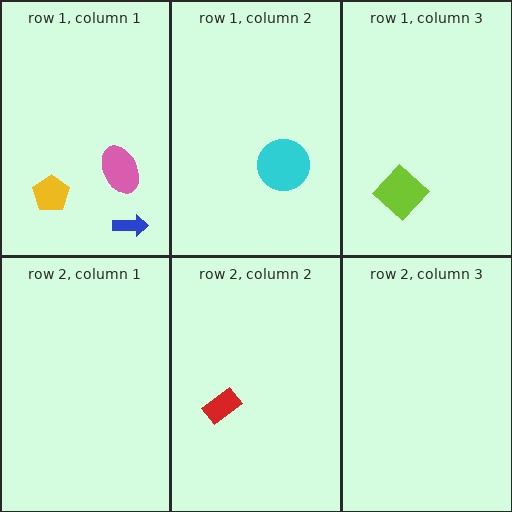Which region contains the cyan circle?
The row 1, column 2 region.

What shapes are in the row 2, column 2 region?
The red rectangle.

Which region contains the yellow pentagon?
The row 1, column 1 region.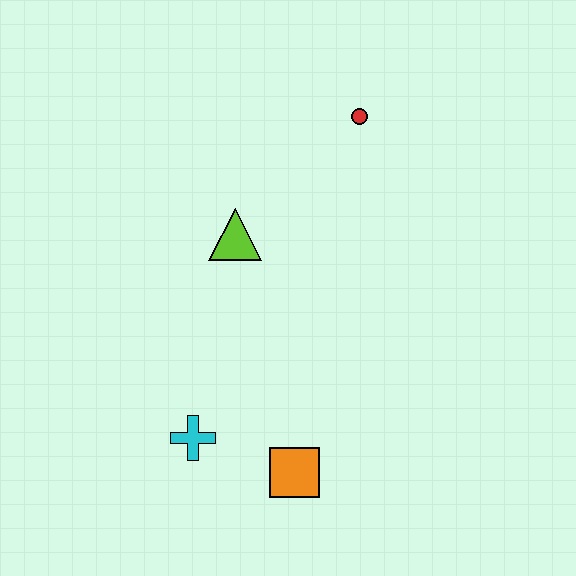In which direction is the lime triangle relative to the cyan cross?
The lime triangle is above the cyan cross.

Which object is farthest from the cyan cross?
The red circle is farthest from the cyan cross.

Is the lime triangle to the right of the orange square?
No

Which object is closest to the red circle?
The lime triangle is closest to the red circle.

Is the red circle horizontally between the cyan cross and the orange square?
No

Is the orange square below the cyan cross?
Yes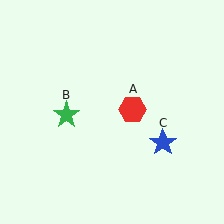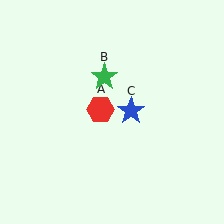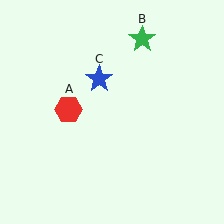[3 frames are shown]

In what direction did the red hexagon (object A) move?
The red hexagon (object A) moved left.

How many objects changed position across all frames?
3 objects changed position: red hexagon (object A), green star (object B), blue star (object C).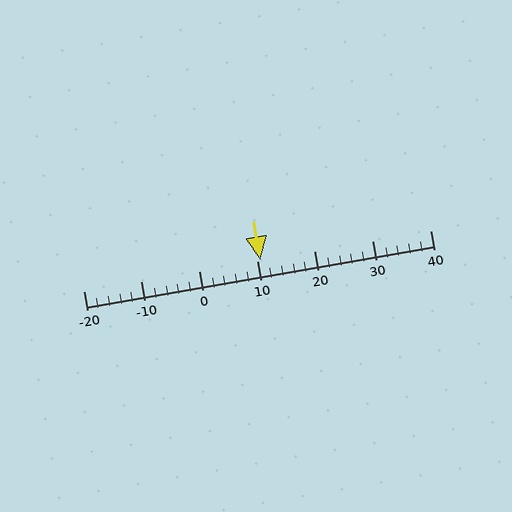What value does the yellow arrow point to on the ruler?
The yellow arrow points to approximately 11.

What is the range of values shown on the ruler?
The ruler shows values from -20 to 40.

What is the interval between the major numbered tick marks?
The major tick marks are spaced 10 units apart.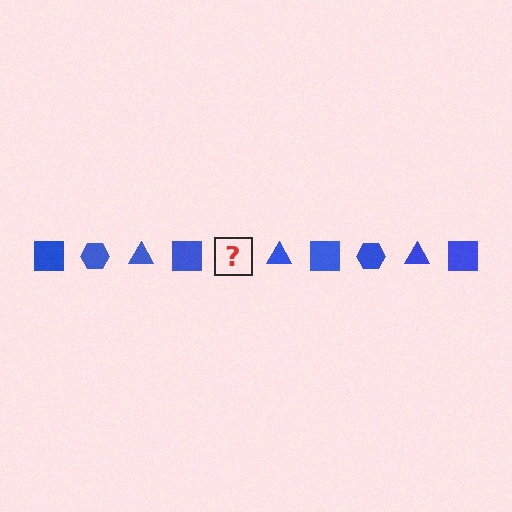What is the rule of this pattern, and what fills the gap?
The rule is that the pattern cycles through square, hexagon, triangle shapes in blue. The gap should be filled with a blue hexagon.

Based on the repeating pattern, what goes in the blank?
The blank should be a blue hexagon.